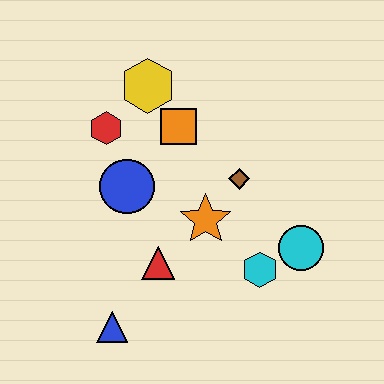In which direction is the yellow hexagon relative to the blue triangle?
The yellow hexagon is above the blue triangle.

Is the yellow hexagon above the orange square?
Yes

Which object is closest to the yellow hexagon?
The orange square is closest to the yellow hexagon.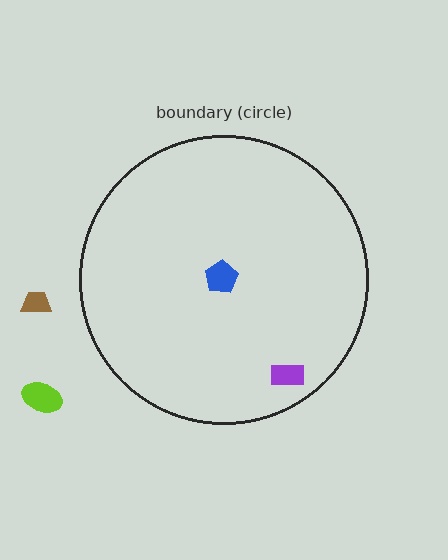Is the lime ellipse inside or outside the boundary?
Outside.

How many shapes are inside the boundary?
2 inside, 2 outside.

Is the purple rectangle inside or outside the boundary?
Inside.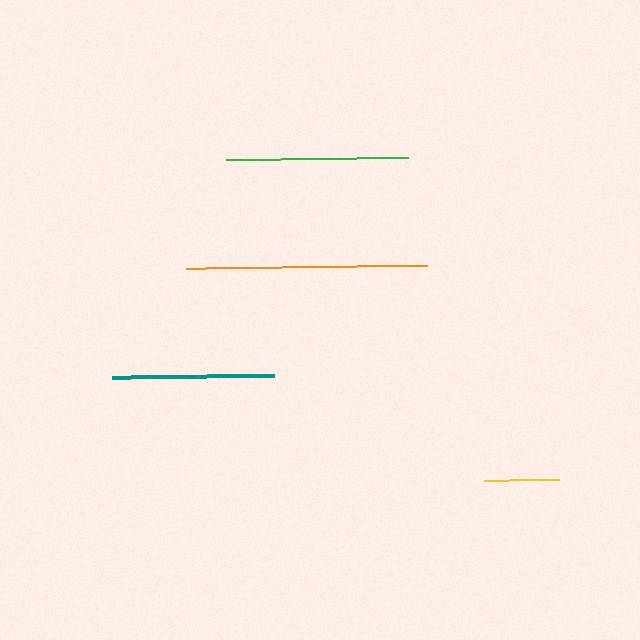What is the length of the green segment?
The green segment is approximately 181 pixels long.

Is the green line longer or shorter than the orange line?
The orange line is longer than the green line.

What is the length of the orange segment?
The orange segment is approximately 241 pixels long.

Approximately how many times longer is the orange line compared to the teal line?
The orange line is approximately 1.5 times the length of the teal line.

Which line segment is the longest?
The orange line is the longest at approximately 241 pixels.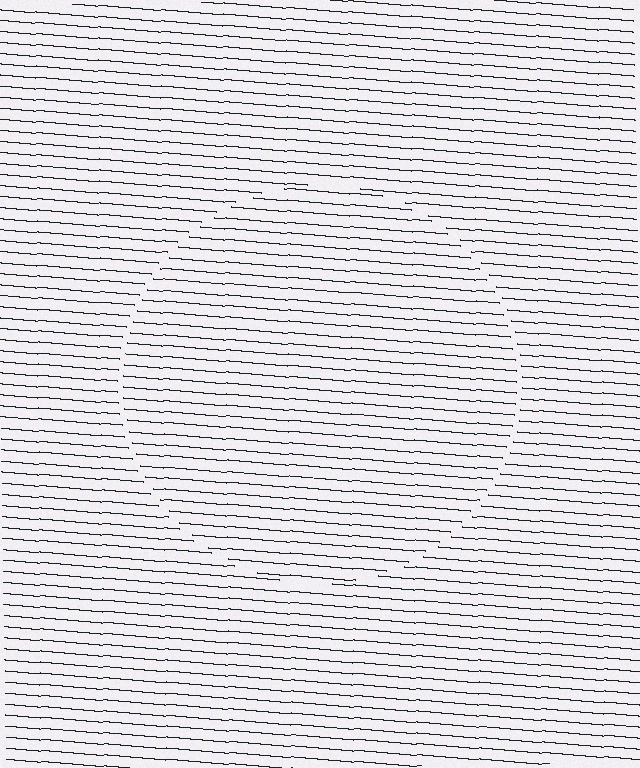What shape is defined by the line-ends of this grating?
An illusory circle. The interior of the shape contains the same grating, shifted by half a period — the contour is defined by the phase discontinuity where line-ends from the inner and outer gratings abut.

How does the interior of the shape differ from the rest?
The interior of the shape contains the same grating, shifted by half a period — the contour is defined by the phase discontinuity where line-ends from the inner and outer gratings abut.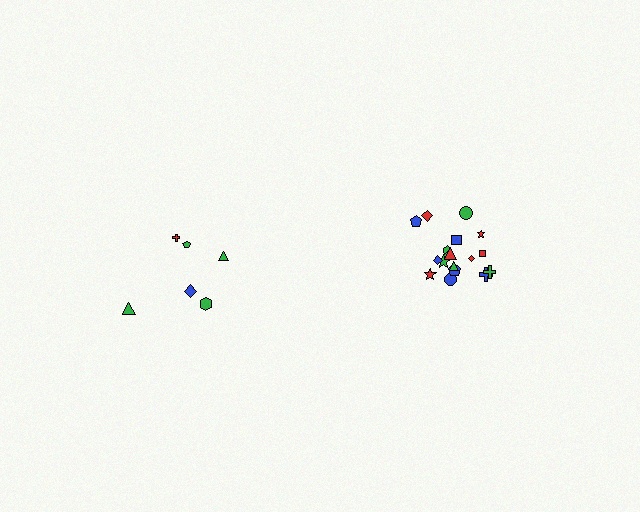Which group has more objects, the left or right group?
The right group.